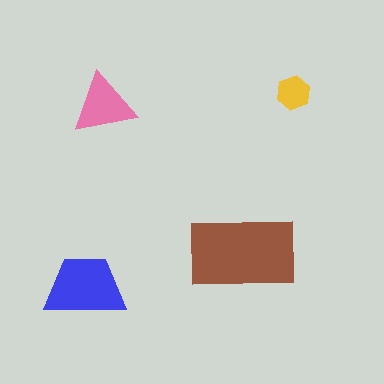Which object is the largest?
The brown rectangle.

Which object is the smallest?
The yellow hexagon.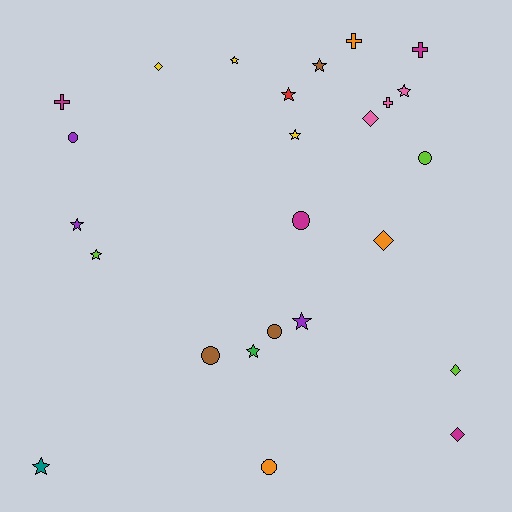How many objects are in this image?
There are 25 objects.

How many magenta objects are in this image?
There are 4 magenta objects.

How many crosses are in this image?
There are 4 crosses.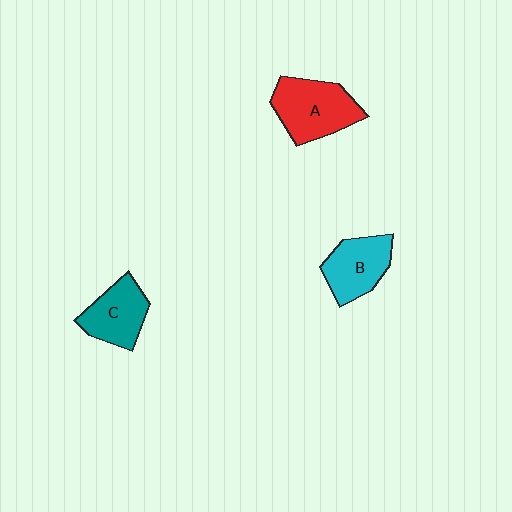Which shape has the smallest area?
Shape C (teal).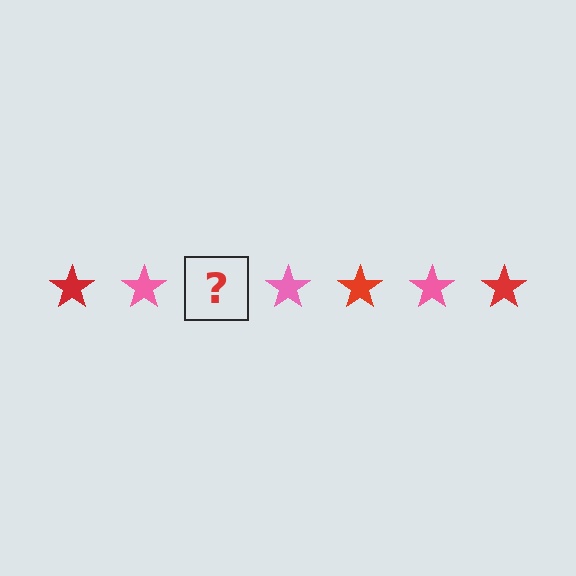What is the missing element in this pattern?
The missing element is a red star.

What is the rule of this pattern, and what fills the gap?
The rule is that the pattern cycles through red, pink stars. The gap should be filled with a red star.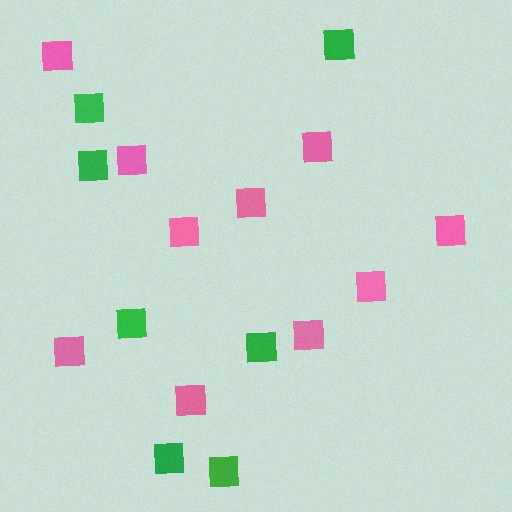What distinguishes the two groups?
There are 2 groups: one group of green squares (7) and one group of pink squares (10).